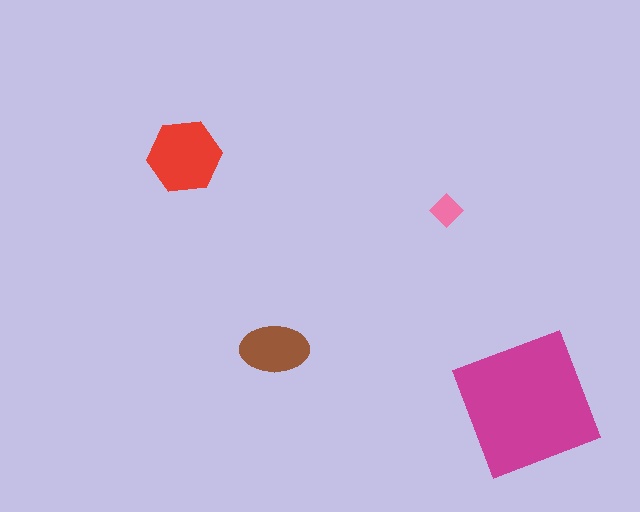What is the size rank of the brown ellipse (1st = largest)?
3rd.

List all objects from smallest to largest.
The pink diamond, the brown ellipse, the red hexagon, the magenta square.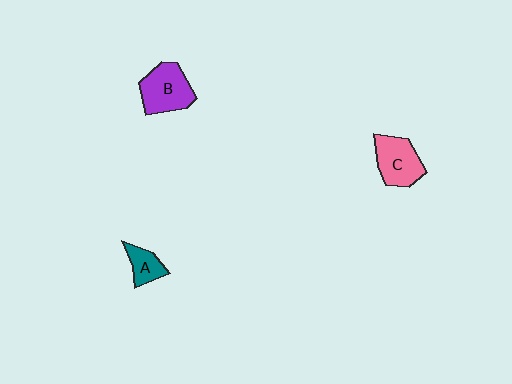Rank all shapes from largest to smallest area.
From largest to smallest: B (purple), C (pink), A (teal).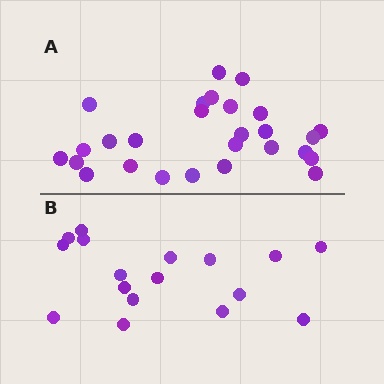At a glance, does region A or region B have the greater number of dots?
Region A (the top region) has more dots.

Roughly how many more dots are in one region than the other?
Region A has roughly 10 or so more dots than region B.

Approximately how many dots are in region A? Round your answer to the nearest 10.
About 30 dots. (The exact count is 27, which rounds to 30.)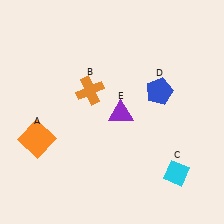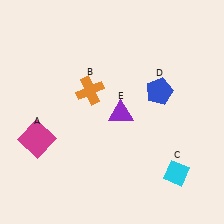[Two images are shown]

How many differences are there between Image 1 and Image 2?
There is 1 difference between the two images.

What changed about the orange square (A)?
In Image 1, A is orange. In Image 2, it changed to magenta.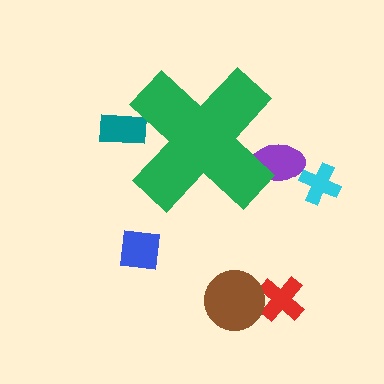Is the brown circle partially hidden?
No, the brown circle is fully visible.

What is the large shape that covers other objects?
A green cross.